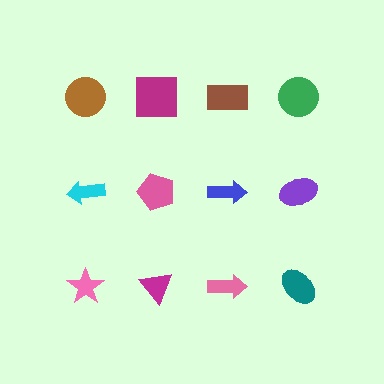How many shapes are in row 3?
4 shapes.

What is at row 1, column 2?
A magenta square.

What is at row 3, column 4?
A teal ellipse.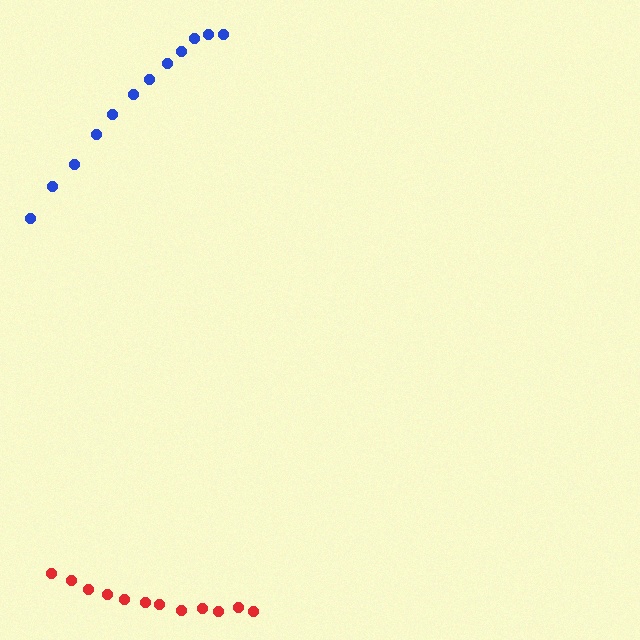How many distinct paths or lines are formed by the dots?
There are 2 distinct paths.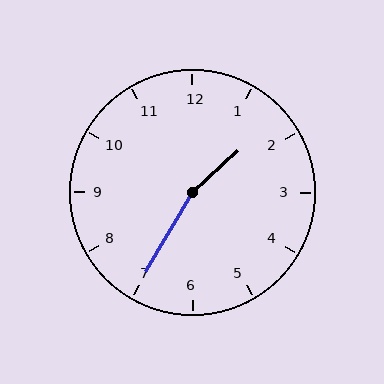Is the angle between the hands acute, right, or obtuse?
It is obtuse.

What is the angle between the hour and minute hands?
Approximately 162 degrees.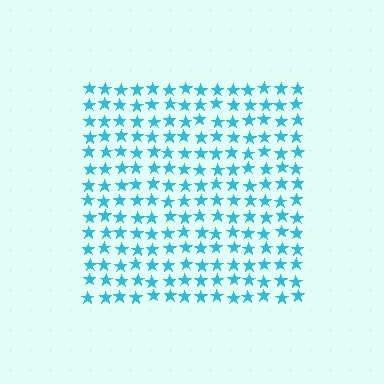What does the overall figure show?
The overall figure shows a square.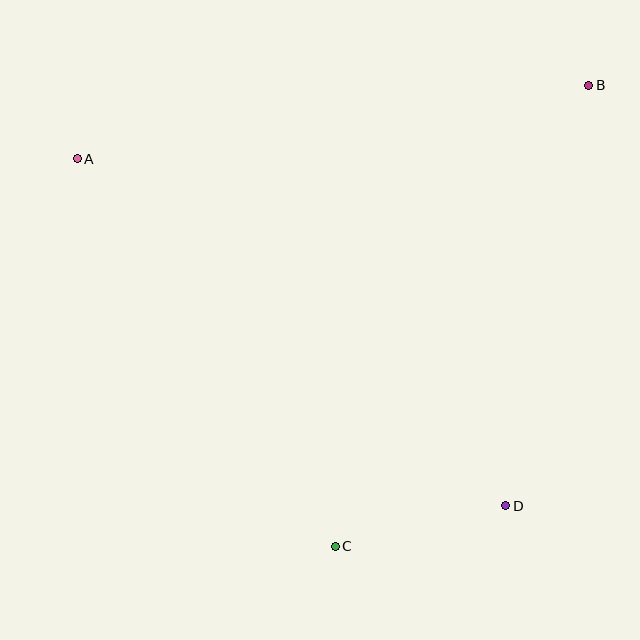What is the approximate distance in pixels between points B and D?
The distance between B and D is approximately 429 pixels.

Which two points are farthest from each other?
Points A and D are farthest from each other.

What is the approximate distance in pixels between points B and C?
The distance between B and C is approximately 526 pixels.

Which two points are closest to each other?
Points C and D are closest to each other.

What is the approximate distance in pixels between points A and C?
The distance between A and C is approximately 466 pixels.